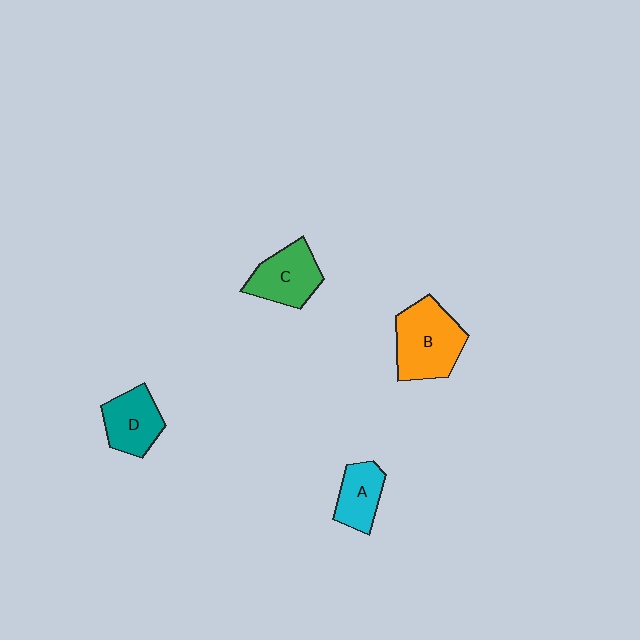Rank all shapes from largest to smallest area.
From largest to smallest: B (orange), C (green), D (teal), A (cyan).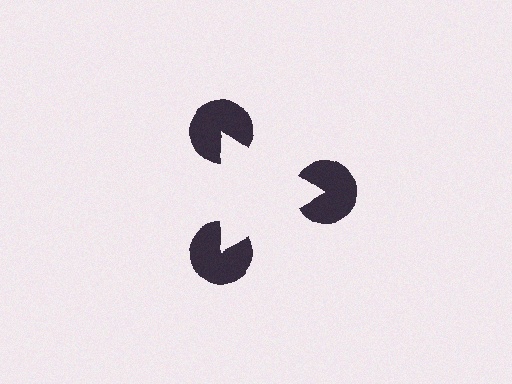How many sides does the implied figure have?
3 sides.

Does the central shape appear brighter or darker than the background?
It typically appears slightly brighter than the background, even though no actual brightness change is drawn.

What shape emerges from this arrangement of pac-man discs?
An illusory triangle — its edges are inferred from the aligned wedge cuts in the pac-man discs, not physically drawn.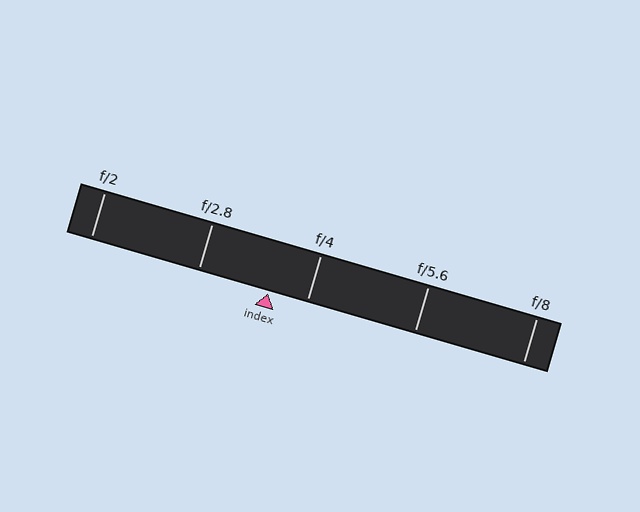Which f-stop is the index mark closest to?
The index mark is closest to f/4.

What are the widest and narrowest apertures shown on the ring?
The widest aperture shown is f/2 and the narrowest is f/8.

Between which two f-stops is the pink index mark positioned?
The index mark is between f/2.8 and f/4.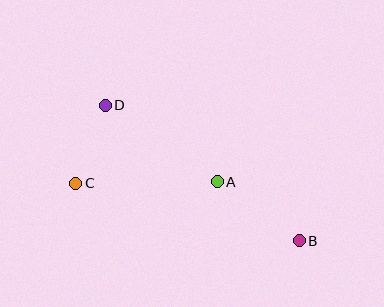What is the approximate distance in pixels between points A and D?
The distance between A and D is approximately 136 pixels.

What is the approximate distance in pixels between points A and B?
The distance between A and B is approximately 101 pixels.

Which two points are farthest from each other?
Points B and D are farthest from each other.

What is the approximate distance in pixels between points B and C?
The distance between B and C is approximately 231 pixels.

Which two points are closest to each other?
Points C and D are closest to each other.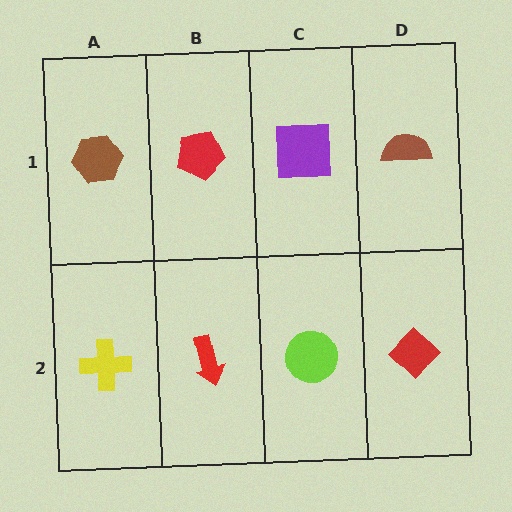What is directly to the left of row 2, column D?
A lime circle.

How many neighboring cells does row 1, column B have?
3.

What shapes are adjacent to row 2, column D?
A brown semicircle (row 1, column D), a lime circle (row 2, column C).